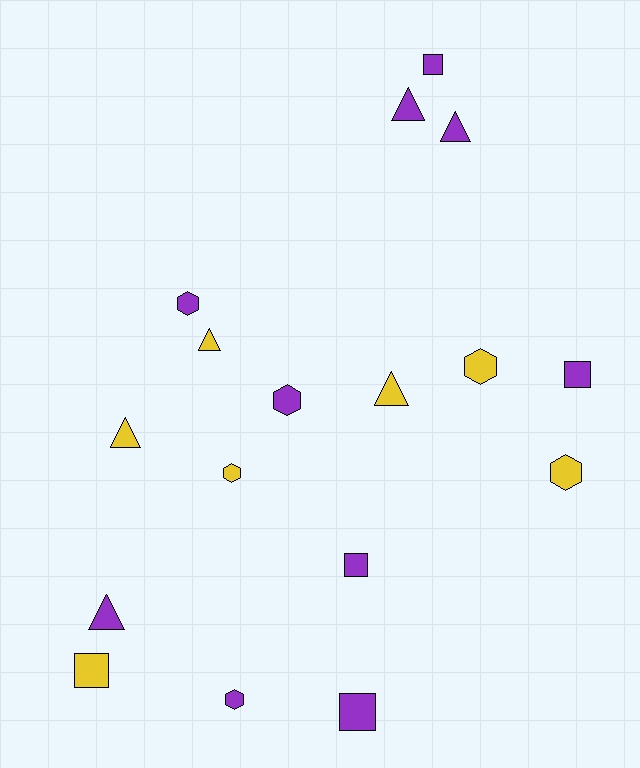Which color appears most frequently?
Purple, with 10 objects.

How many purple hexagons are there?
There are 3 purple hexagons.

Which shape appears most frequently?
Triangle, with 6 objects.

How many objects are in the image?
There are 17 objects.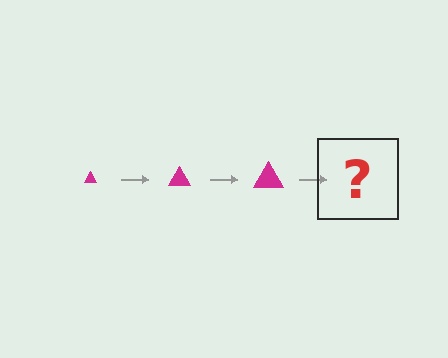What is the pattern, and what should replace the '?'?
The pattern is that the triangle gets progressively larger each step. The '?' should be a magenta triangle, larger than the previous one.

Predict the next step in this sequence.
The next step is a magenta triangle, larger than the previous one.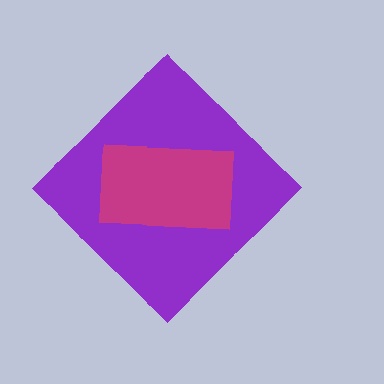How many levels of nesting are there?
2.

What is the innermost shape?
The magenta rectangle.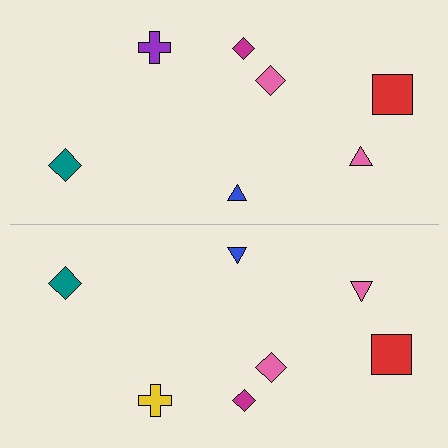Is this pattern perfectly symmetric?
No, the pattern is not perfectly symmetric. The yellow cross on the bottom side breaks the symmetry — its mirror counterpart is purple.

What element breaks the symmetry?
The yellow cross on the bottom side breaks the symmetry — its mirror counterpart is purple.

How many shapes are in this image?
There are 14 shapes in this image.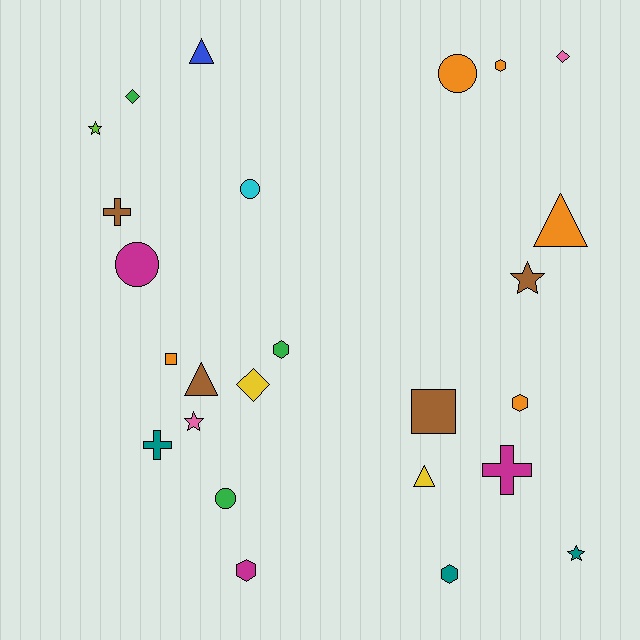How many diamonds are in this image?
There are 3 diamonds.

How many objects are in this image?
There are 25 objects.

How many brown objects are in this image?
There are 4 brown objects.